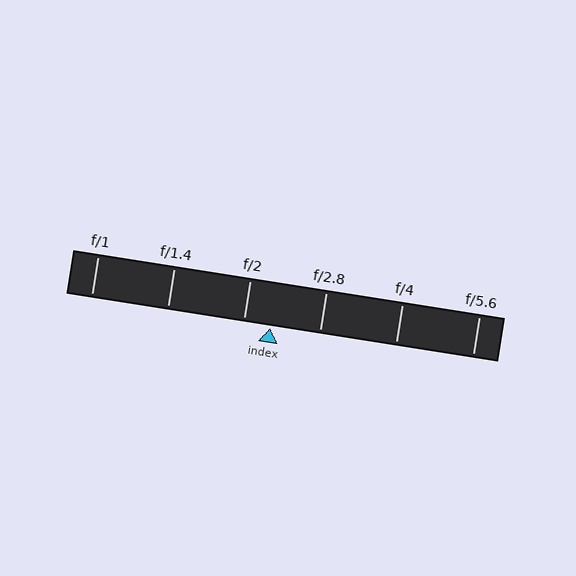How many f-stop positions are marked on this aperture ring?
There are 6 f-stop positions marked.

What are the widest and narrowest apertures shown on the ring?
The widest aperture shown is f/1 and the narrowest is f/5.6.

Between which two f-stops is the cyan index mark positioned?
The index mark is between f/2 and f/2.8.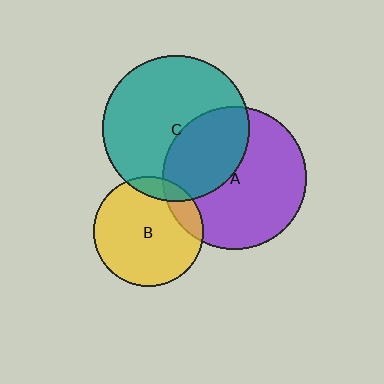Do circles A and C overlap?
Yes.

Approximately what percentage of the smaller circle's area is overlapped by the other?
Approximately 35%.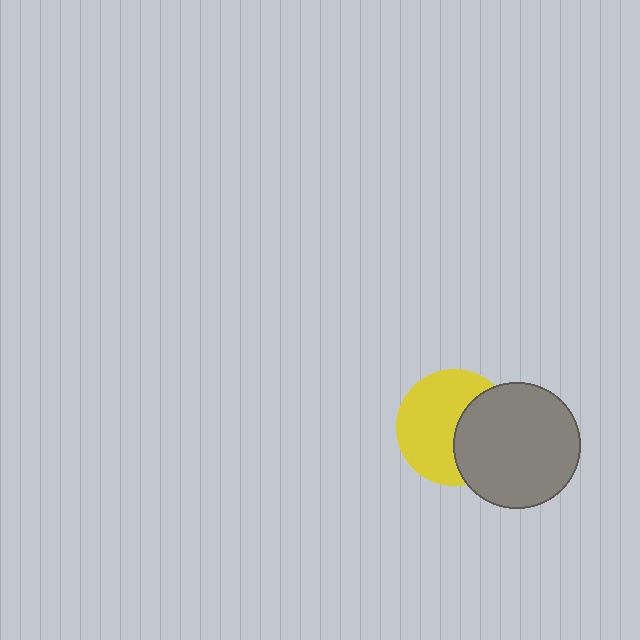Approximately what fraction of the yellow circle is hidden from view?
Roughly 39% of the yellow circle is hidden behind the gray circle.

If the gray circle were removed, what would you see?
You would see the complete yellow circle.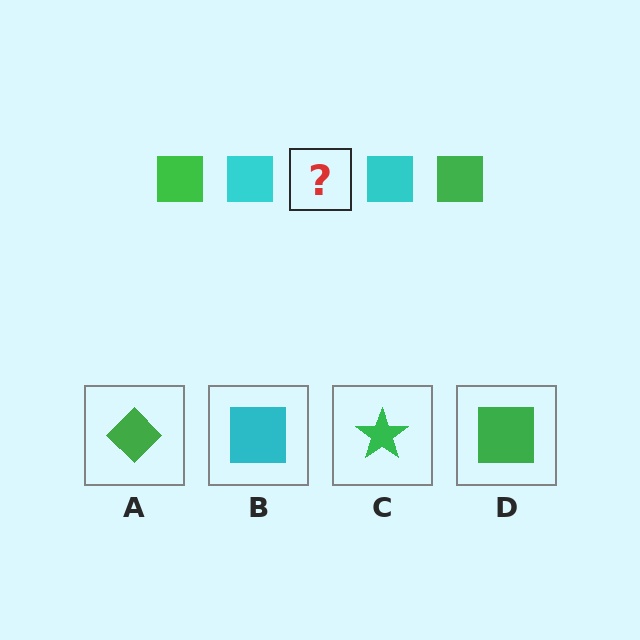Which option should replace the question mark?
Option D.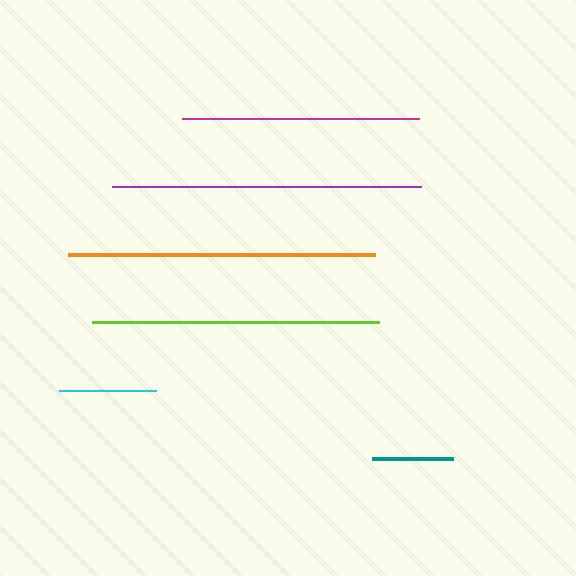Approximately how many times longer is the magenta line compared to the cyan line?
The magenta line is approximately 2.4 times the length of the cyan line.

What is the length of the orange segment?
The orange segment is approximately 306 pixels long.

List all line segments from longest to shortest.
From longest to shortest: purple, orange, lime, magenta, cyan, teal.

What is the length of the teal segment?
The teal segment is approximately 81 pixels long.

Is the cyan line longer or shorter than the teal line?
The cyan line is longer than the teal line.